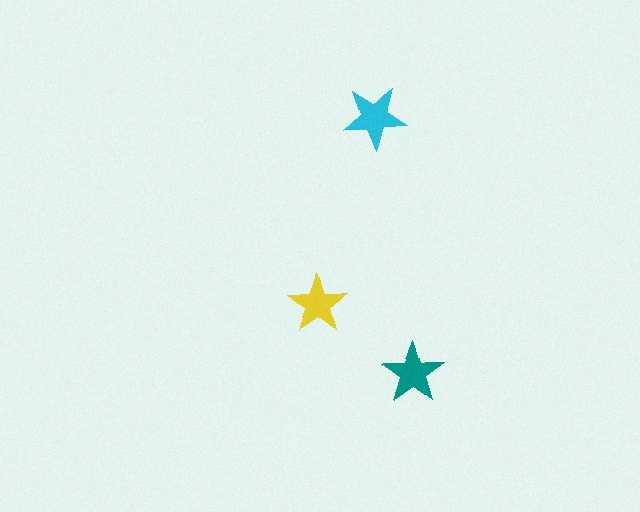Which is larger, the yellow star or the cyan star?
The cyan one.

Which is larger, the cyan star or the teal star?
The cyan one.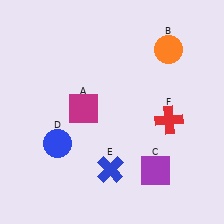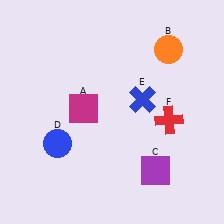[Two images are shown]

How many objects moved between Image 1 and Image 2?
1 object moved between the two images.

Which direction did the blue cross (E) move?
The blue cross (E) moved up.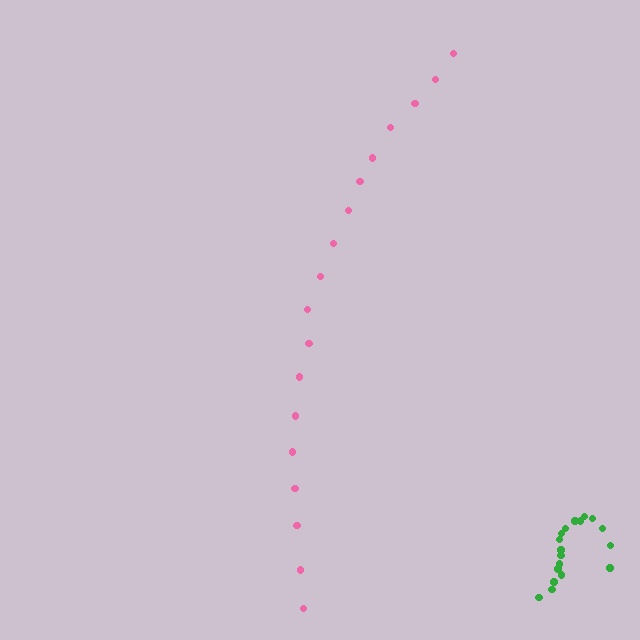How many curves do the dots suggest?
There are 2 distinct paths.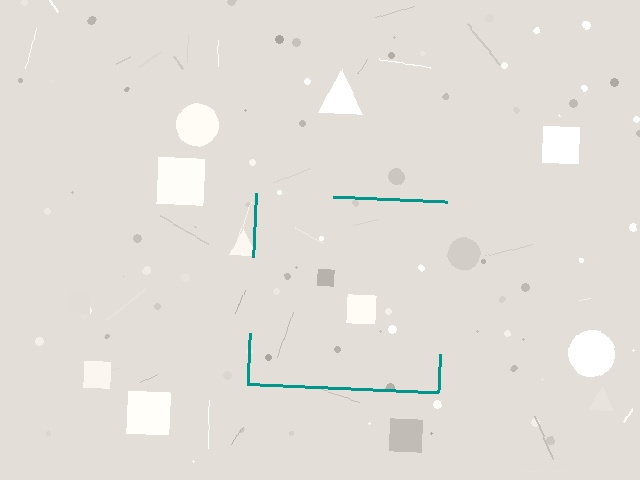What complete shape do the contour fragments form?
The contour fragments form a square.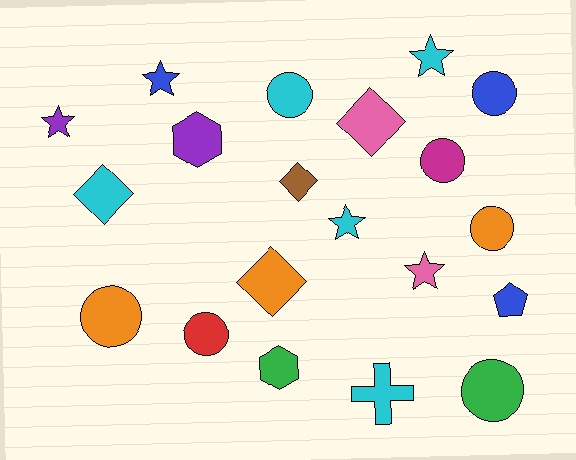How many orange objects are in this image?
There are 3 orange objects.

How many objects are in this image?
There are 20 objects.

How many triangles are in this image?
There are no triangles.